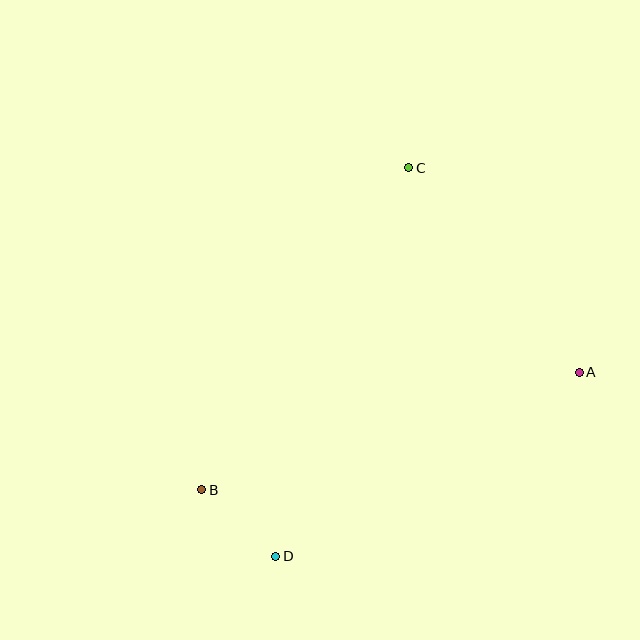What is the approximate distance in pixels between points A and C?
The distance between A and C is approximately 266 pixels.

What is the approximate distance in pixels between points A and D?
The distance between A and D is approximately 355 pixels.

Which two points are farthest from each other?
Points C and D are farthest from each other.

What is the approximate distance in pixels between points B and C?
The distance between B and C is approximately 383 pixels.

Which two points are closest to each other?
Points B and D are closest to each other.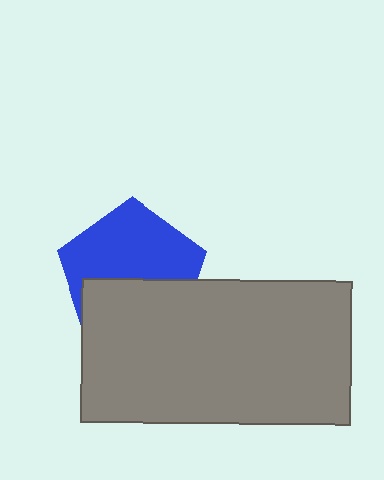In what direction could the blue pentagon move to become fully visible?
The blue pentagon could move up. That would shift it out from behind the gray rectangle entirely.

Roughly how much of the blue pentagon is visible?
About half of it is visible (roughly 57%).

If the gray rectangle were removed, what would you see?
You would see the complete blue pentagon.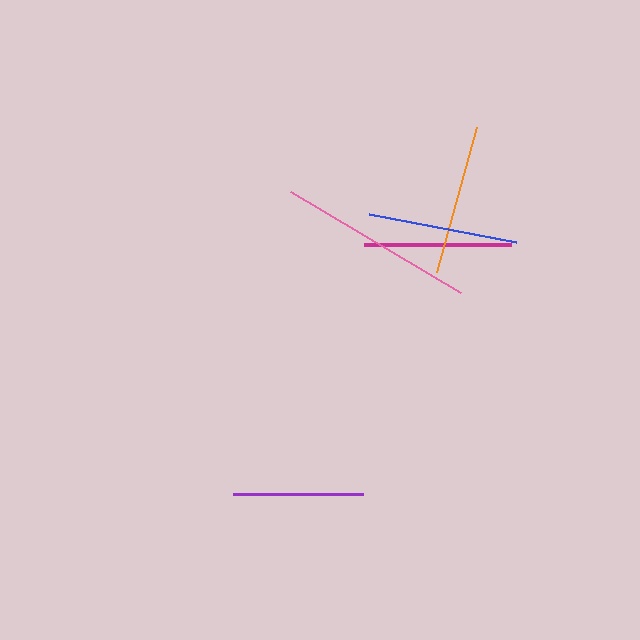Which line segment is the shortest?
The purple line is the shortest at approximately 130 pixels.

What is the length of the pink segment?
The pink segment is approximately 197 pixels long.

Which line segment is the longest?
The pink line is the longest at approximately 197 pixels.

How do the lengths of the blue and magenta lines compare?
The blue and magenta lines are approximately the same length.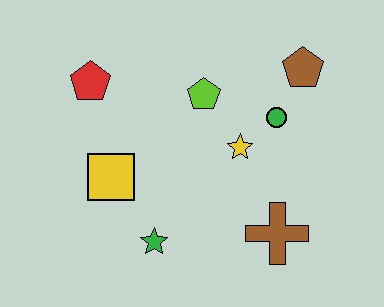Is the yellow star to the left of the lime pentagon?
No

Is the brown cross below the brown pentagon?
Yes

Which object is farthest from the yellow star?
The red pentagon is farthest from the yellow star.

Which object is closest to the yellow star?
The green circle is closest to the yellow star.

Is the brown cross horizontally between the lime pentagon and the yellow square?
No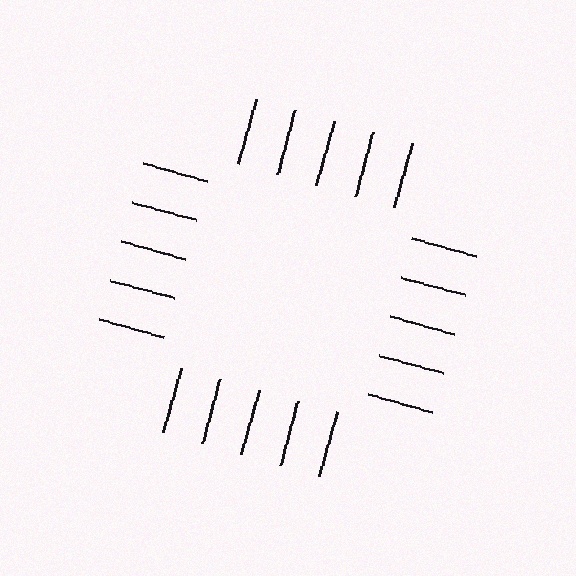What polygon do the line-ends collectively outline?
An illusory square — the line segments terminate on its edges but no continuous stroke is drawn.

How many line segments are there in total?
20 — 5 along each of the 4 edges.